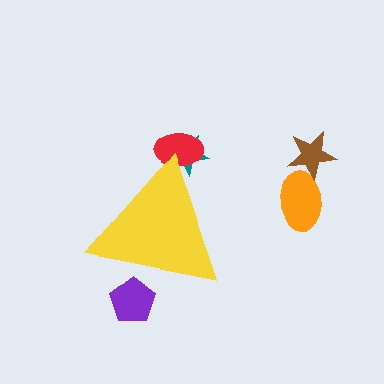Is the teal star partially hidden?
Yes, the teal star is partially hidden behind the yellow triangle.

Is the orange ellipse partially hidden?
No, the orange ellipse is fully visible.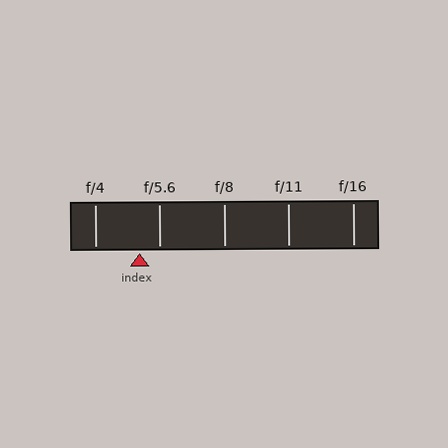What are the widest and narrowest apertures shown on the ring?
The widest aperture shown is f/4 and the narrowest is f/16.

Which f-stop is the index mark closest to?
The index mark is closest to f/5.6.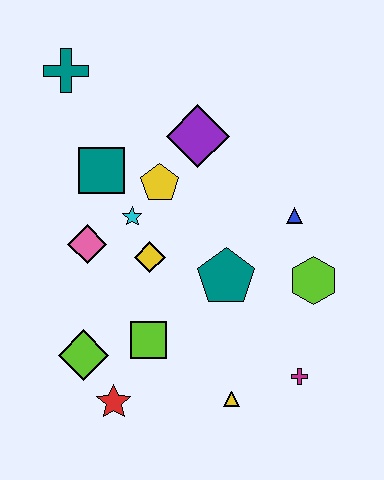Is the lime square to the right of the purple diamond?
No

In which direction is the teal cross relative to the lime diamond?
The teal cross is above the lime diamond.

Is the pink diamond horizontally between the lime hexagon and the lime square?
No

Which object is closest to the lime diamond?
The red star is closest to the lime diamond.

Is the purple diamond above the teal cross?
No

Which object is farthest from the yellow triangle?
The teal cross is farthest from the yellow triangle.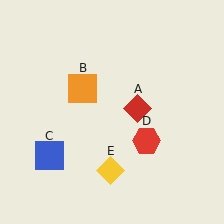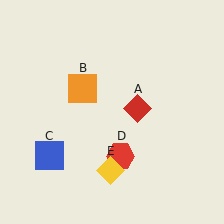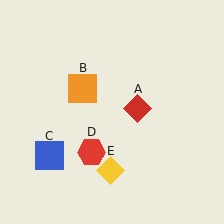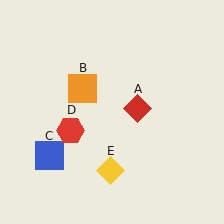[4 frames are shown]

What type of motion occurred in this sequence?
The red hexagon (object D) rotated clockwise around the center of the scene.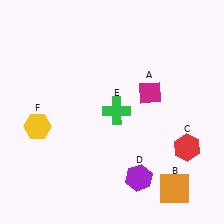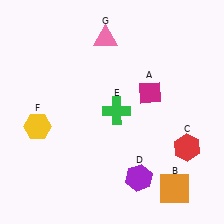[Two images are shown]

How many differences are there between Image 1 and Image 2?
There is 1 difference between the two images.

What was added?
A pink triangle (G) was added in Image 2.